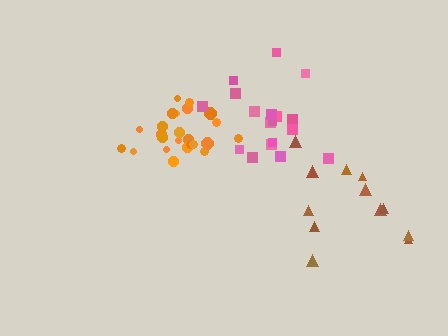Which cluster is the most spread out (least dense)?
Brown.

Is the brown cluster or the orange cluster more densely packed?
Orange.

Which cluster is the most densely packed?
Orange.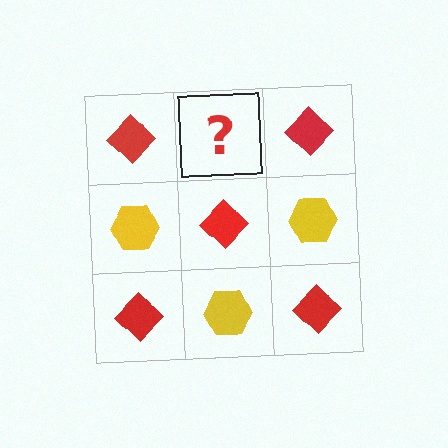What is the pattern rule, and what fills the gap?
The rule is that it alternates red diamond and yellow hexagon in a checkerboard pattern. The gap should be filled with a yellow hexagon.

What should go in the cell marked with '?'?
The missing cell should contain a yellow hexagon.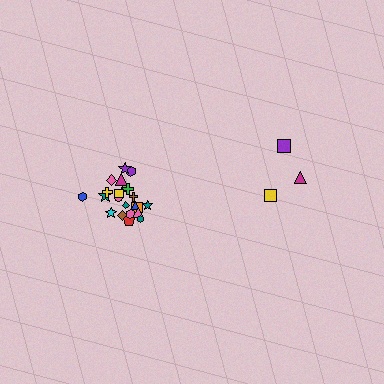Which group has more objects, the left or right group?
The left group.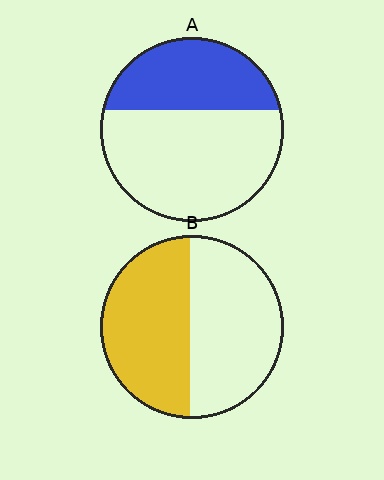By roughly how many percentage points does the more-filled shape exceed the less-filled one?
By roughly 10 percentage points (B over A).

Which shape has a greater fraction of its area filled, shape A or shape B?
Shape B.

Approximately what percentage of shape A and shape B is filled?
A is approximately 35% and B is approximately 50%.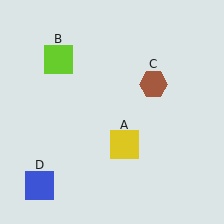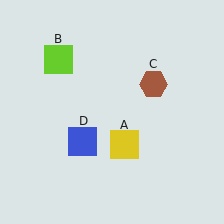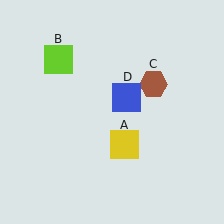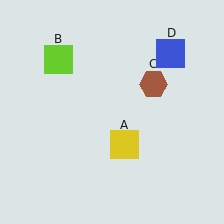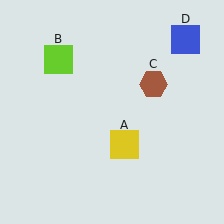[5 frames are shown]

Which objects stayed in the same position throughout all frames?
Yellow square (object A) and lime square (object B) and brown hexagon (object C) remained stationary.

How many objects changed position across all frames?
1 object changed position: blue square (object D).